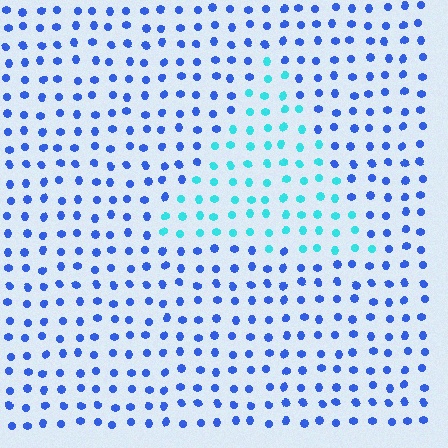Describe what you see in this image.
The image is filled with small blue elements in a uniform arrangement. A triangle-shaped region is visible where the elements are tinted to a slightly different hue, forming a subtle color boundary.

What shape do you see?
I see a triangle.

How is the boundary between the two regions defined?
The boundary is defined purely by a slight shift in hue (about 45 degrees). Spacing, size, and orientation are identical on both sides.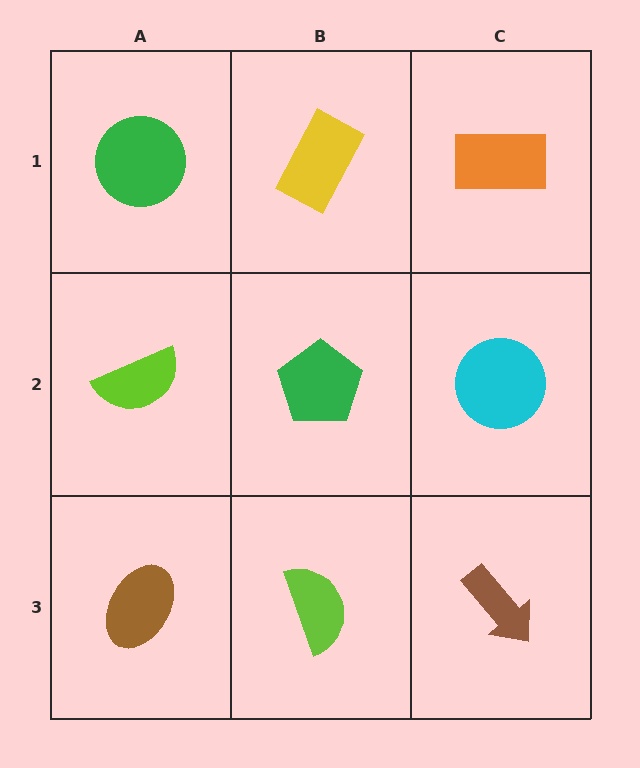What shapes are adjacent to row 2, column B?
A yellow rectangle (row 1, column B), a lime semicircle (row 3, column B), a lime semicircle (row 2, column A), a cyan circle (row 2, column C).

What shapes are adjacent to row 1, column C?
A cyan circle (row 2, column C), a yellow rectangle (row 1, column B).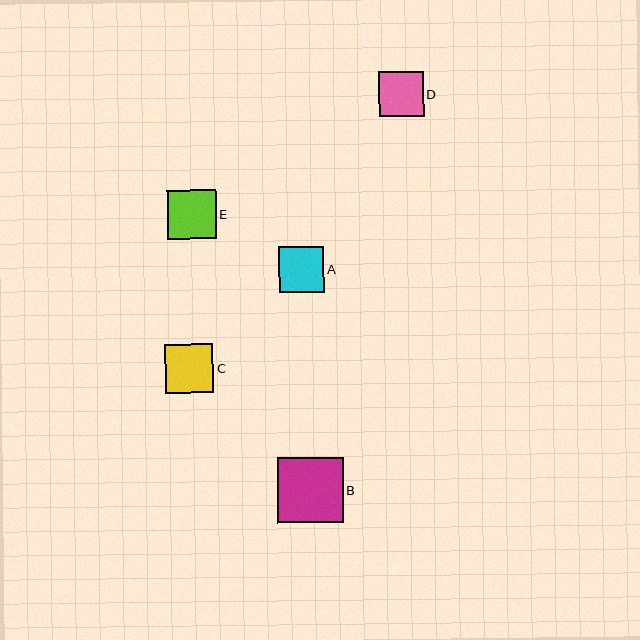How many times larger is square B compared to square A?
Square B is approximately 1.4 times the size of square A.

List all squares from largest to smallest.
From largest to smallest: B, E, C, A, D.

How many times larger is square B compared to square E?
Square B is approximately 1.3 times the size of square E.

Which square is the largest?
Square B is the largest with a size of approximately 65 pixels.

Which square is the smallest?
Square D is the smallest with a size of approximately 45 pixels.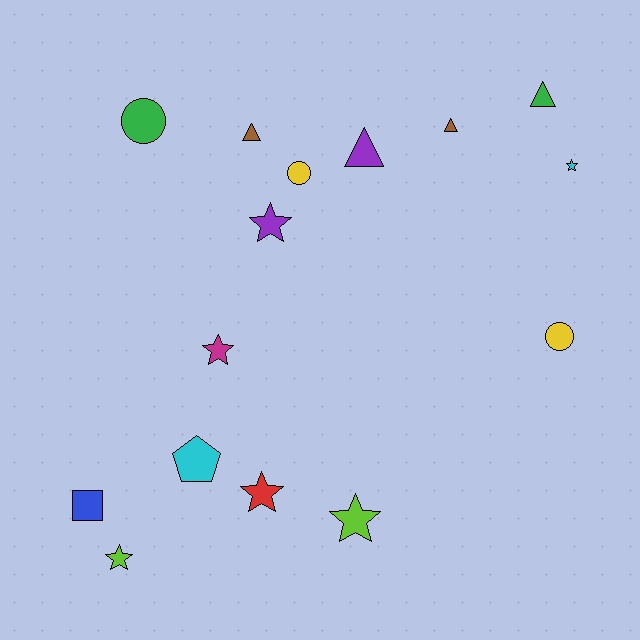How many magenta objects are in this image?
There is 1 magenta object.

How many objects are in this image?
There are 15 objects.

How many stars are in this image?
There are 6 stars.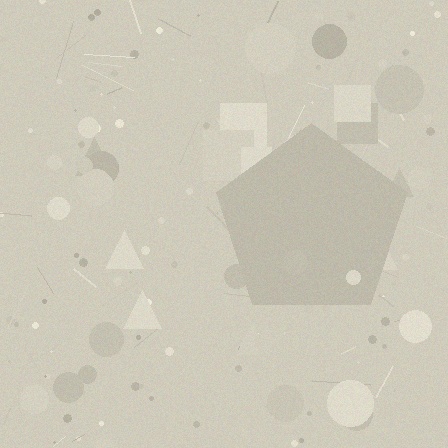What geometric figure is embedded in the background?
A pentagon is embedded in the background.